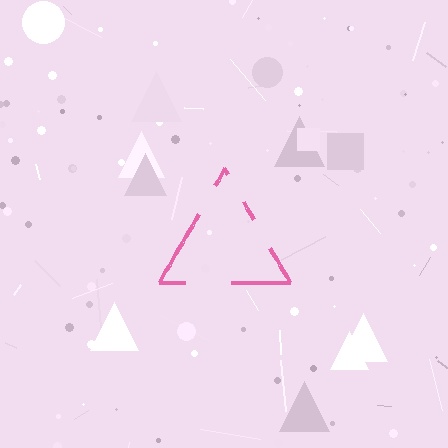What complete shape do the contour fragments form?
The contour fragments form a triangle.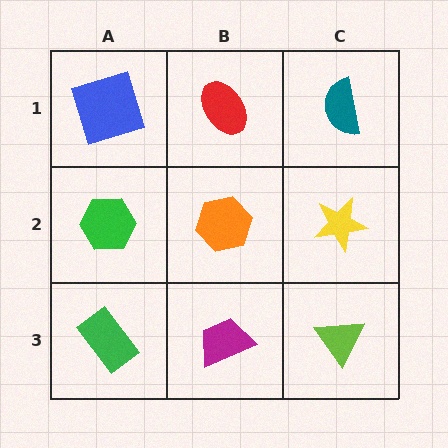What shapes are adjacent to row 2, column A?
A blue square (row 1, column A), a green rectangle (row 3, column A), an orange hexagon (row 2, column B).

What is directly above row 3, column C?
A yellow star.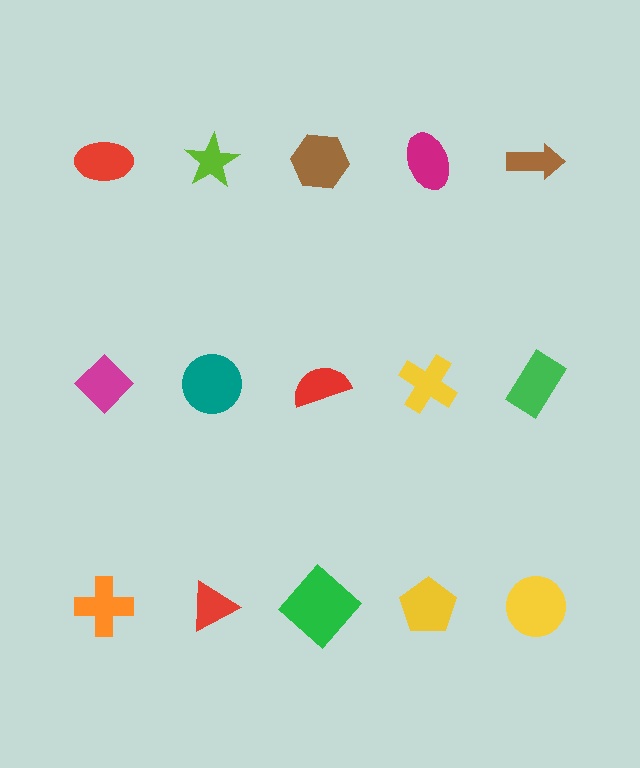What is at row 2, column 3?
A red semicircle.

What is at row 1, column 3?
A brown hexagon.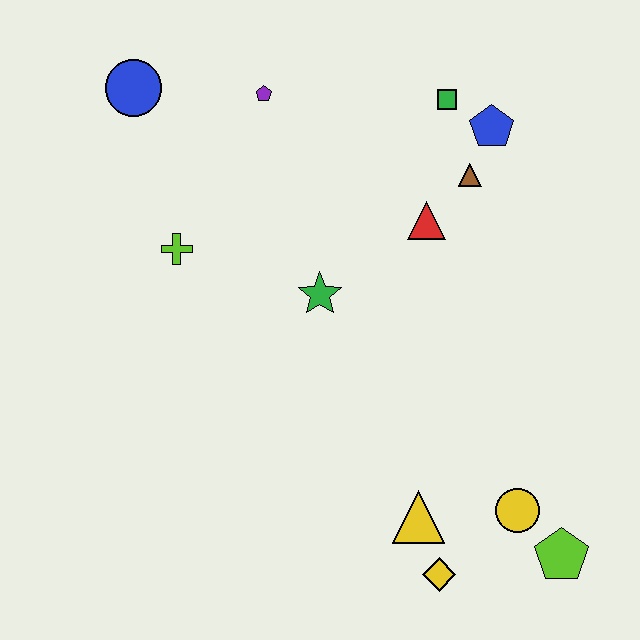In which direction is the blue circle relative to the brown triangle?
The blue circle is to the left of the brown triangle.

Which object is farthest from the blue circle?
The lime pentagon is farthest from the blue circle.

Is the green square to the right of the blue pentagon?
No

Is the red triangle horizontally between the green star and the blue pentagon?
Yes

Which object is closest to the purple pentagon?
The blue circle is closest to the purple pentagon.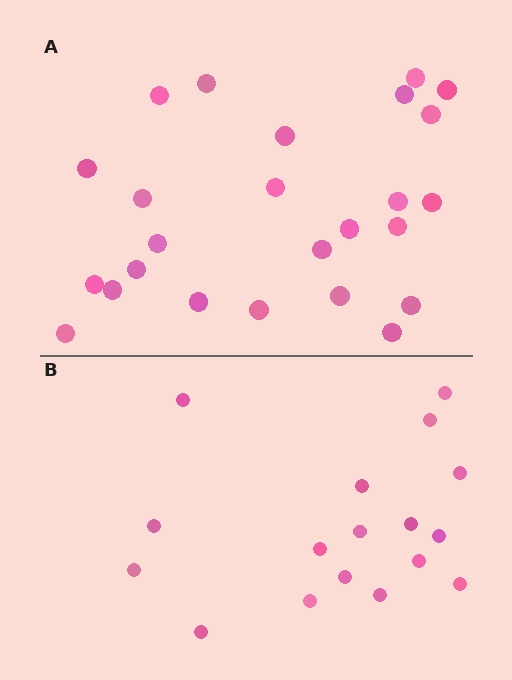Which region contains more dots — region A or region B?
Region A (the top region) has more dots.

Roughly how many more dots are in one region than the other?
Region A has roughly 8 or so more dots than region B.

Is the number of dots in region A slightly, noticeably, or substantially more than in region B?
Region A has substantially more. The ratio is roughly 1.5 to 1.